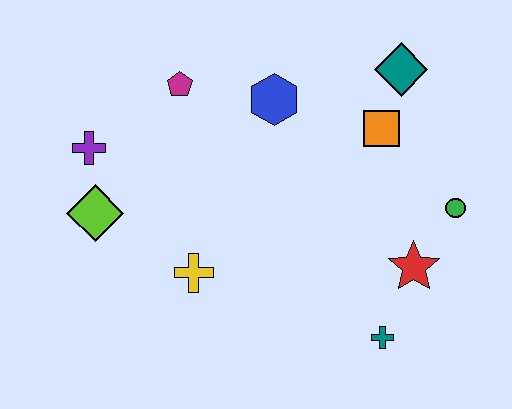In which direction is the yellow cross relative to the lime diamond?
The yellow cross is to the right of the lime diamond.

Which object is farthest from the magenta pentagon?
The teal cross is farthest from the magenta pentagon.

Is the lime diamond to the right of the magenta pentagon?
No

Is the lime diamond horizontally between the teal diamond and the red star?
No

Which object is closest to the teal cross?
The red star is closest to the teal cross.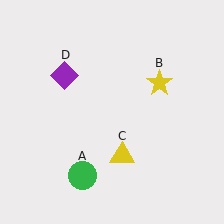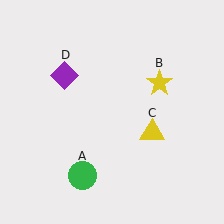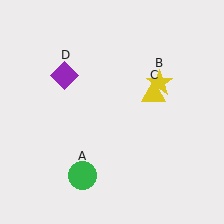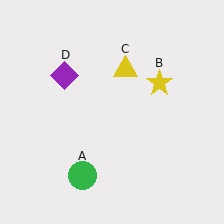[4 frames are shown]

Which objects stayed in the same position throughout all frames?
Green circle (object A) and yellow star (object B) and purple diamond (object D) remained stationary.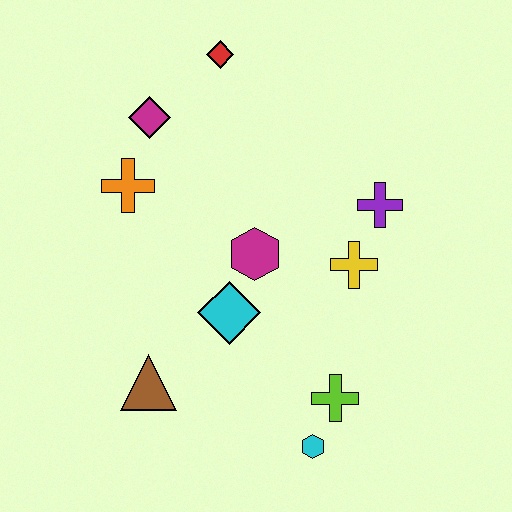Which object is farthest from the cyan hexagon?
The red diamond is farthest from the cyan hexagon.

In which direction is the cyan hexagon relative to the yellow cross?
The cyan hexagon is below the yellow cross.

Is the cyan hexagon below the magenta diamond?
Yes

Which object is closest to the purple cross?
The yellow cross is closest to the purple cross.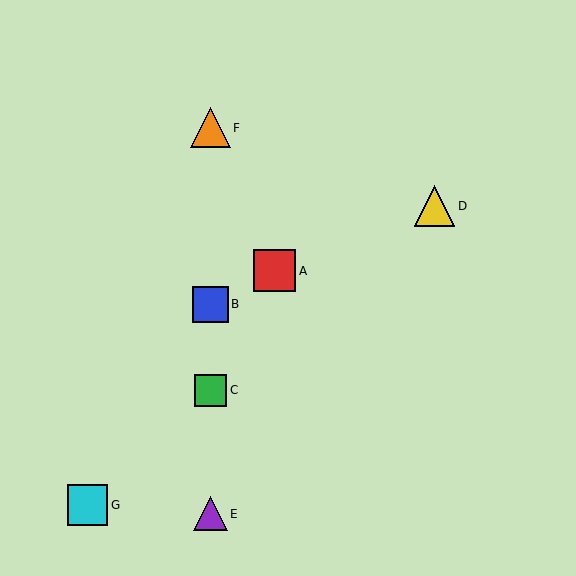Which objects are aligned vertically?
Objects B, C, E, F are aligned vertically.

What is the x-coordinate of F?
Object F is at x≈210.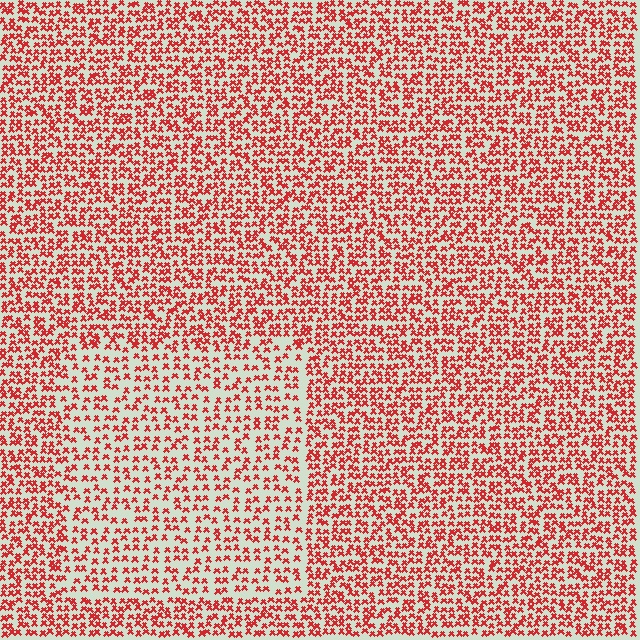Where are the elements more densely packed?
The elements are more densely packed outside the rectangle boundary.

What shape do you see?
I see a rectangle.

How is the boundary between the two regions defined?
The boundary is defined by a change in element density (approximately 1.6x ratio). All elements are the same color, size, and shape.